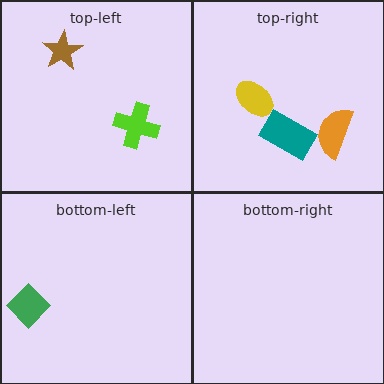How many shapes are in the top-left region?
2.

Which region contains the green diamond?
The bottom-left region.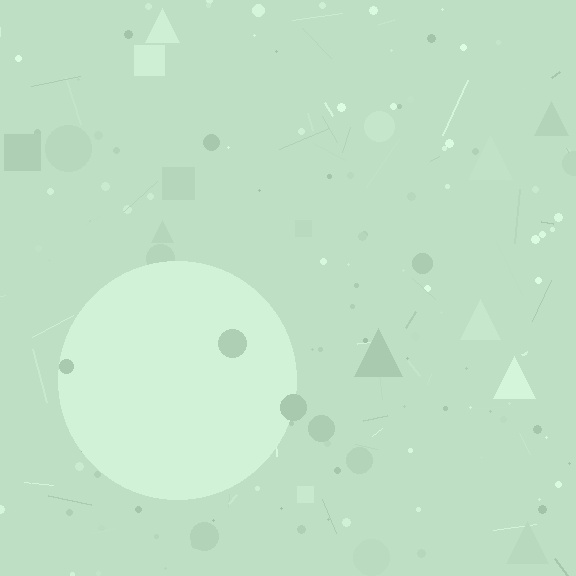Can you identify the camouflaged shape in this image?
The camouflaged shape is a circle.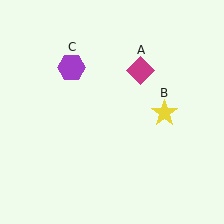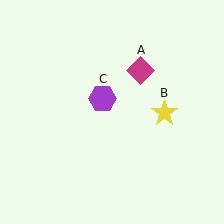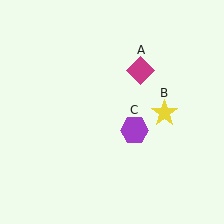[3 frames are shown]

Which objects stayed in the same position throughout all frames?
Magenta diamond (object A) and yellow star (object B) remained stationary.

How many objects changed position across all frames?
1 object changed position: purple hexagon (object C).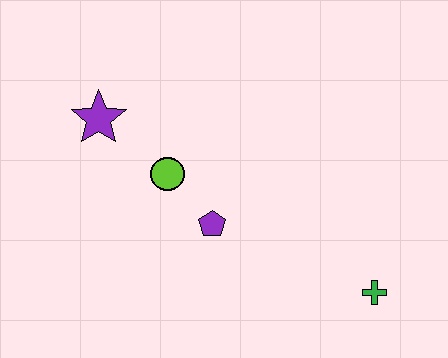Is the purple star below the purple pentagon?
No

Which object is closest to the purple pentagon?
The lime circle is closest to the purple pentagon.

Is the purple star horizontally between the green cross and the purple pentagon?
No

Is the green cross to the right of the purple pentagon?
Yes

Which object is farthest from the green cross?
The purple star is farthest from the green cross.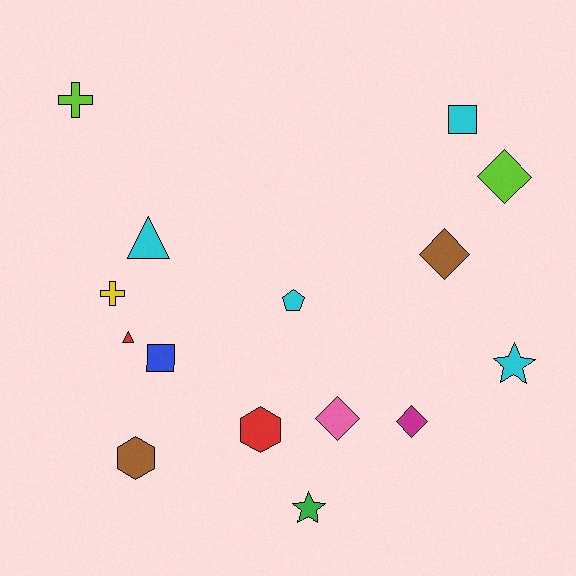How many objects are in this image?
There are 15 objects.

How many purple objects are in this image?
There are no purple objects.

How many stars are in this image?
There are 2 stars.